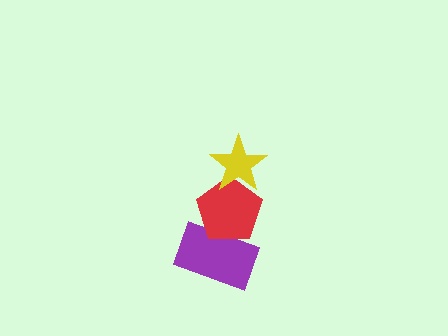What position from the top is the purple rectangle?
The purple rectangle is 3rd from the top.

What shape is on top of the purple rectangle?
The red pentagon is on top of the purple rectangle.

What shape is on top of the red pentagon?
The yellow star is on top of the red pentagon.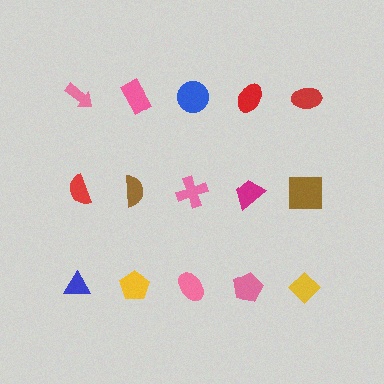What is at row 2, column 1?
A red semicircle.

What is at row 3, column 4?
A pink pentagon.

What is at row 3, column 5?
A yellow diamond.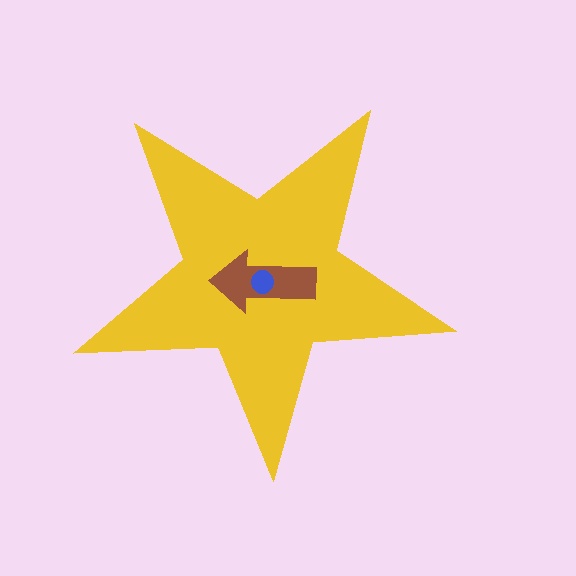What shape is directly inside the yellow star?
The brown arrow.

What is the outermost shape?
The yellow star.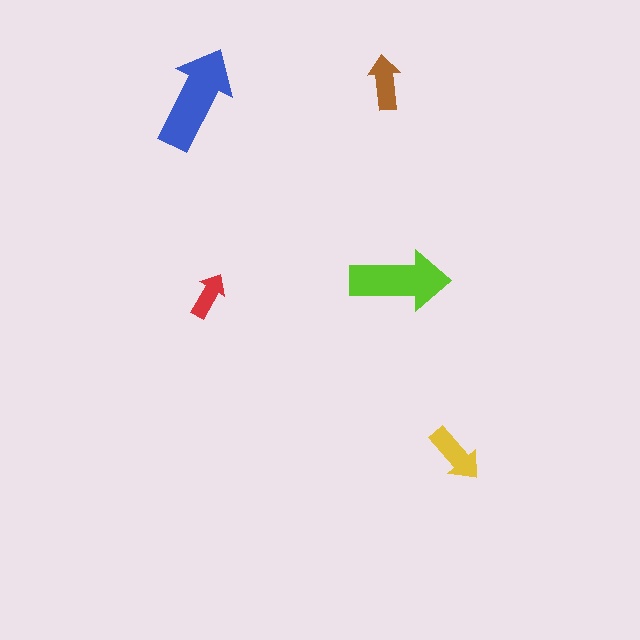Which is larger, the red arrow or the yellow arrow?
The yellow one.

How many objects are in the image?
There are 5 objects in the image.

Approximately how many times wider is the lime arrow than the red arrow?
About 2 times wider.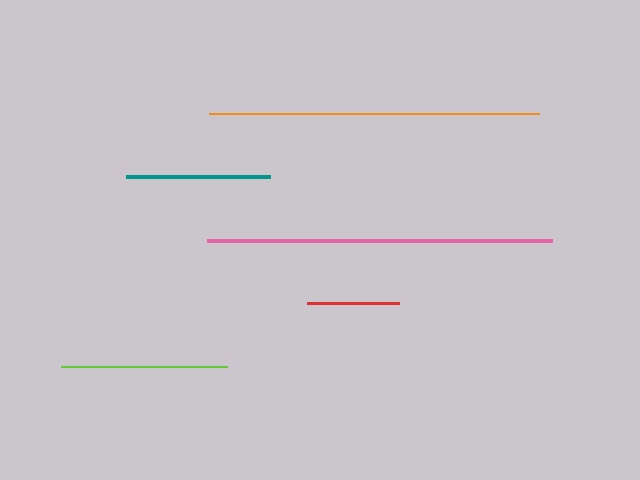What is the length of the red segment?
The red segment is approximately 91 pixels long.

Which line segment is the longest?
The pink line is the longest at approximately 344 pixels.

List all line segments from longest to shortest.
From longest to shortest: pink, orange, lime, teal, red.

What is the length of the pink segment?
The pink segment is approximately 344 pixels long.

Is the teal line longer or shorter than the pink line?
The pink line is longer than the teal line.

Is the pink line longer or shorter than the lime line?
The pink line is longer than the lime line.